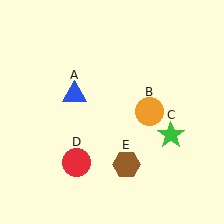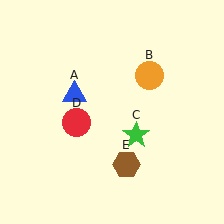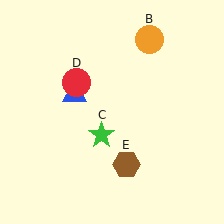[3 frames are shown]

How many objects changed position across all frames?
3 objects changed position: orange circle (object B), green star (object C), red circle (object D).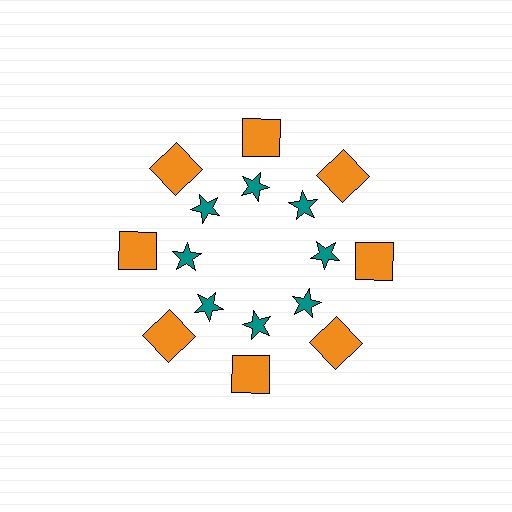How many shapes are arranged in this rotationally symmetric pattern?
There are 16 shapes, arranged in 8 groups of 2.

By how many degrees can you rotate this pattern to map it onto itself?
The pattern maps onto itself every 45 degrees of rotation.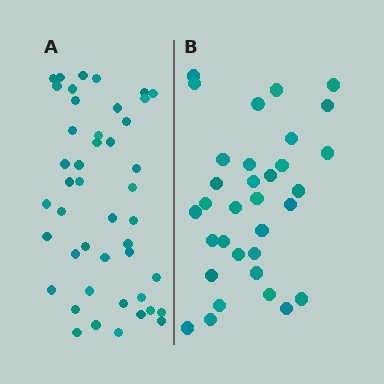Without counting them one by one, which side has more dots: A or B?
Region A (the left region) has more dots.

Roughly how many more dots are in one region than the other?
Region A has roughly 12 or so more dots than region B.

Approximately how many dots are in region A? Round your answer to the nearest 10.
About 40 dots. (The exact count is 45, which rounds to 40.)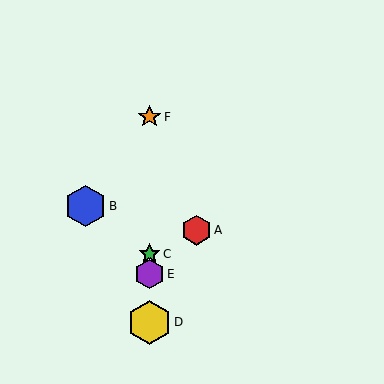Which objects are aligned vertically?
Objects C, D, E, F are aligned vertically.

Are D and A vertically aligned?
No, D is at x≈150 and A is at x≈197.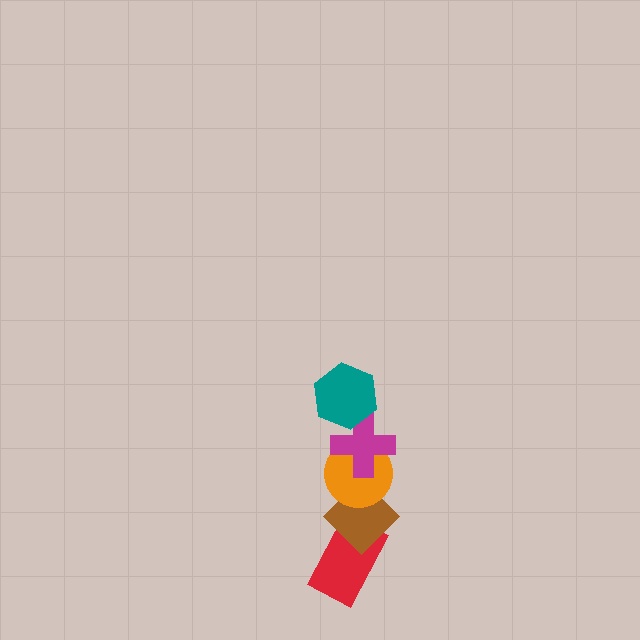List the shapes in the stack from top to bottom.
From top to bottom: the teal hexagon, the magenta cross, the orange circle, the brown diamond, the red rectangle.